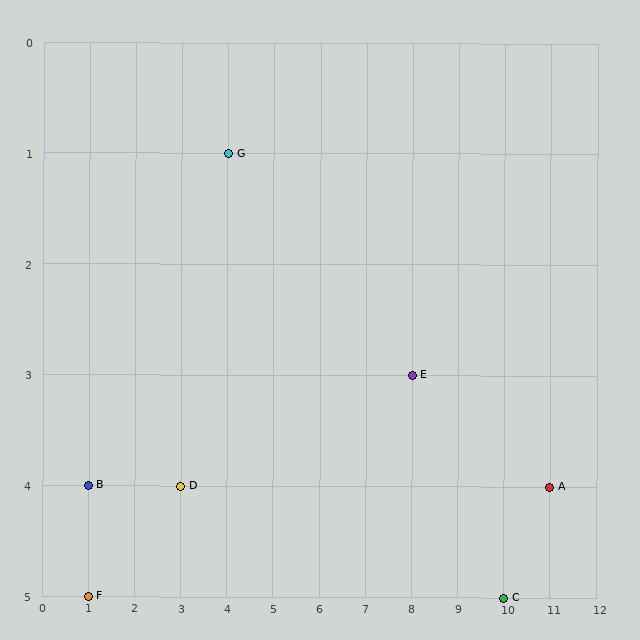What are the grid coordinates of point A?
Point A is at grid coordinates (11, 4).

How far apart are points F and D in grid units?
Points F and D are 2 columns and 1 row apart (about 2.2 grid units diagonally).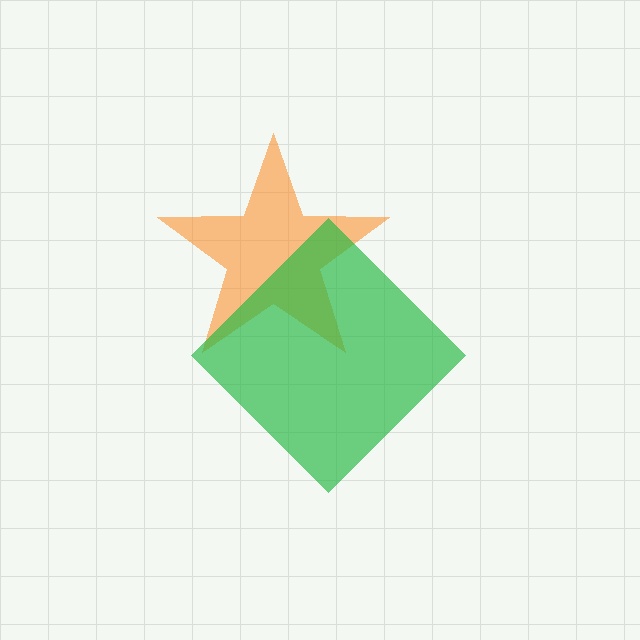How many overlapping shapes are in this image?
There are 2 overlapping shapes in the image.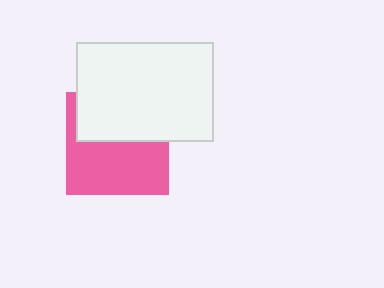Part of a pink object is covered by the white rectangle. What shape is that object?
It is a square.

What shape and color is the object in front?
The object in front is a white rectangle.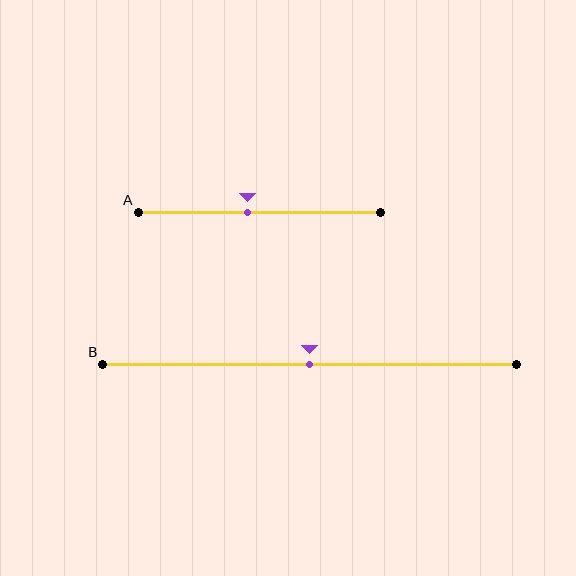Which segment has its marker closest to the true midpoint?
Segment B has its marker closest to the true midpoint.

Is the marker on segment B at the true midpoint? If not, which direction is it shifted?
Yes, the marker on segment B is at the true midpoint.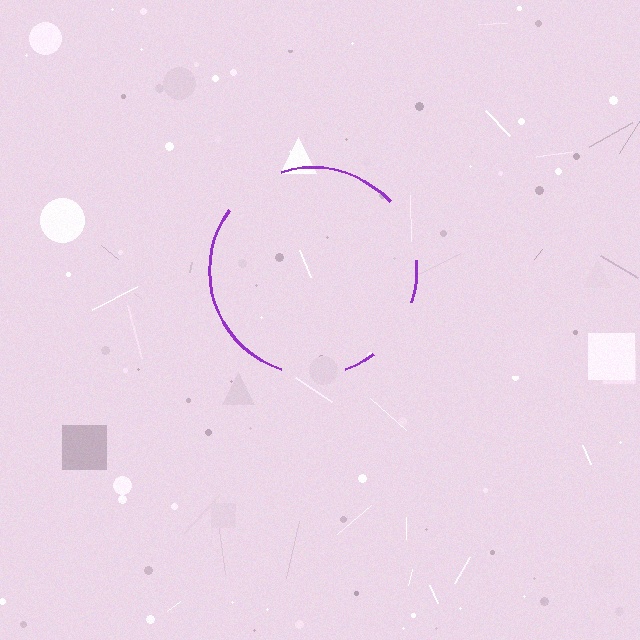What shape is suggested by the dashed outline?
The dashed outline suggests a circle.